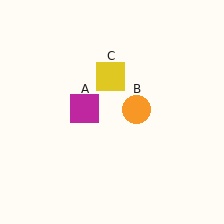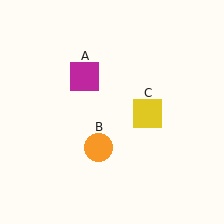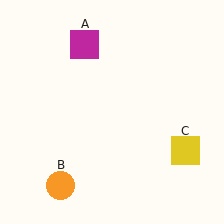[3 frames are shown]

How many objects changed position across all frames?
3 objects changed position: magenta square (object A), orange circle (object B), yellow square (object C).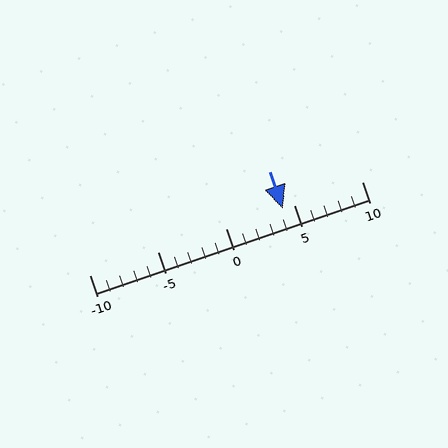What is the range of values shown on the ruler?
The ruler shows values from -10 to 10.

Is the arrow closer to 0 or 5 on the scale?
The arrow is closer to 5.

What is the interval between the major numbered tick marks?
The major tick marks are spaced 5 units apart.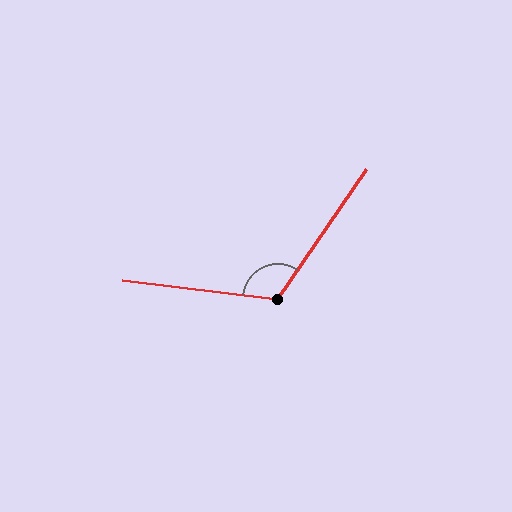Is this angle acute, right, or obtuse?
It is obtuse.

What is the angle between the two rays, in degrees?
Approximately 117 degrees.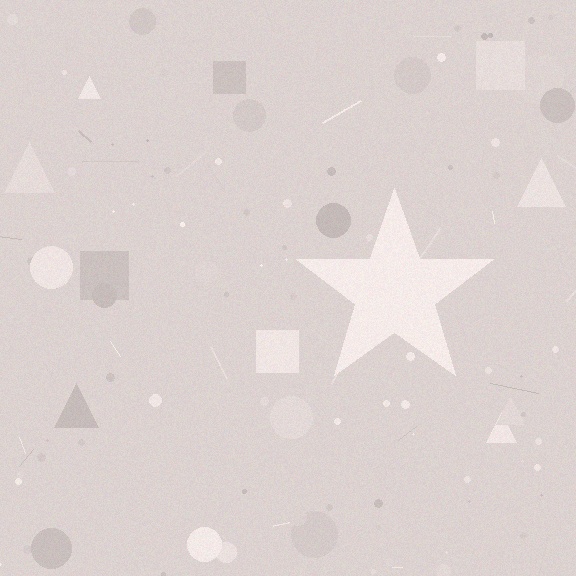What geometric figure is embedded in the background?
A star is embedded in the background.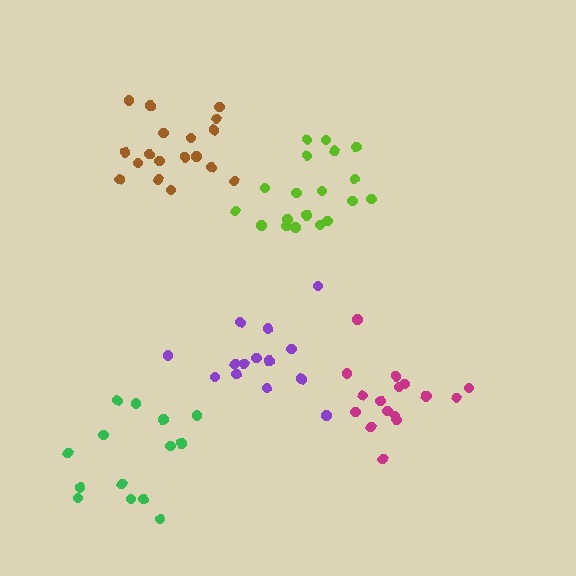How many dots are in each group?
Group 1: 16 dots, Group 2: 19 dots, Group 3: 18 dots, Group 4: 14 dots, Group 5: 14 dots (81 total).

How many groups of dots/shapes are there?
There are 5 groups.